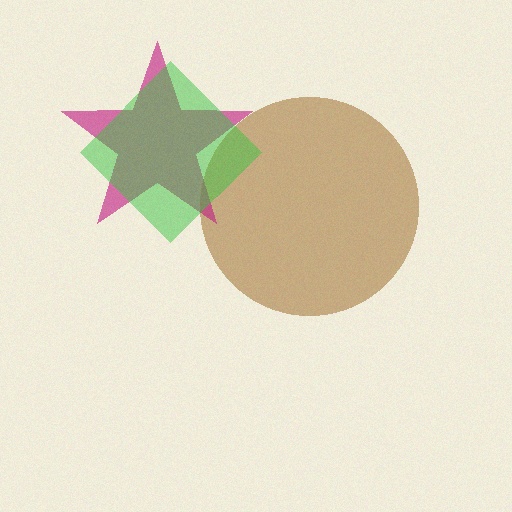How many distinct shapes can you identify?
There are 3 distinct shapes: a brown circle, a magenta star, a green diamond.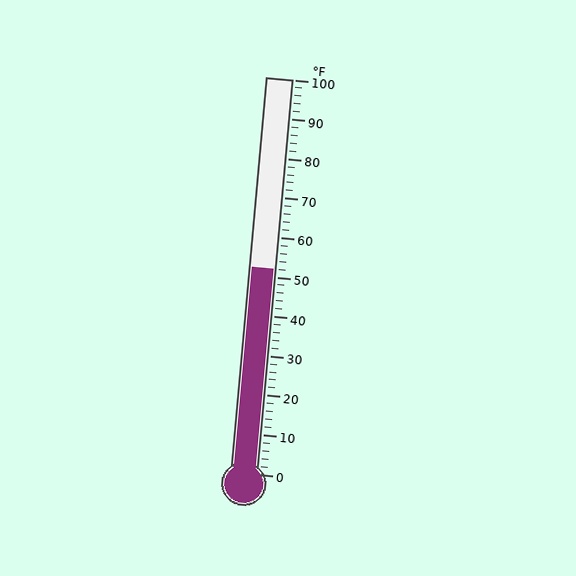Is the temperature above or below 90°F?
The temperature is below 90°F.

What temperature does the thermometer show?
The thermometer shows approximately 52°F.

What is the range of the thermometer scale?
The thermometer scale ranges from 0°F to 100°F.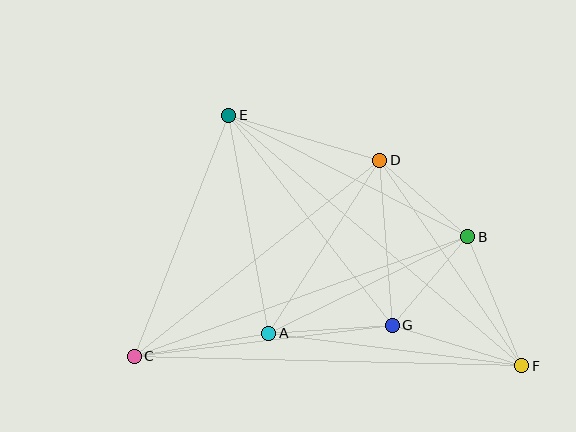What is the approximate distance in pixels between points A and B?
The distance between A and B is approximately 221 pixels.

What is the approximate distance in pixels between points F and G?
The distance between F and G is approximately 136 pixels.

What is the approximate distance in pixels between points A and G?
The distance between A and G is approximately 124 pixels.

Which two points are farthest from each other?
Points C and F are farthest from each other.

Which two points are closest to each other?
Points B and G are closest to each other.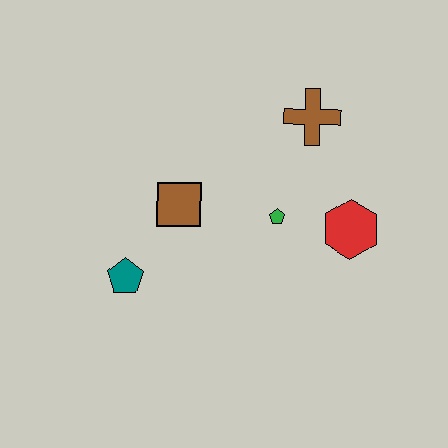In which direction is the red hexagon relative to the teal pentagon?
The red hexagon is to the right of the teal pentagon.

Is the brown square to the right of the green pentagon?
No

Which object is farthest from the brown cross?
The teal pentagon is farthest from the brown cross.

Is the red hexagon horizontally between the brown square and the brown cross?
No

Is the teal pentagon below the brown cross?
Yes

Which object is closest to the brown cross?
The green pentagon is closest to the brown cross.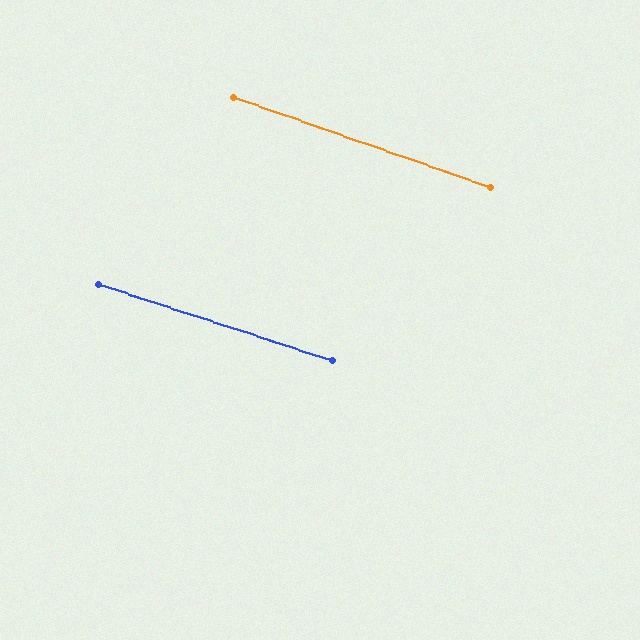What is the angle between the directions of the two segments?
Approximately 1 degree.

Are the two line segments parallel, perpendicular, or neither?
Parallel — their directions differ by only 1.3°.